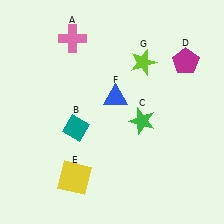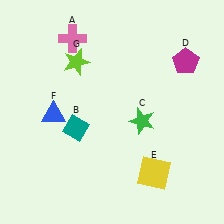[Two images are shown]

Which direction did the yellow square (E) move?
The yellow square (E) moved right.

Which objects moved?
The objects that moved are: the yellow square (E), the blue triangle (F), the lime star (G).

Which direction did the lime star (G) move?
The lime star (G) moved left.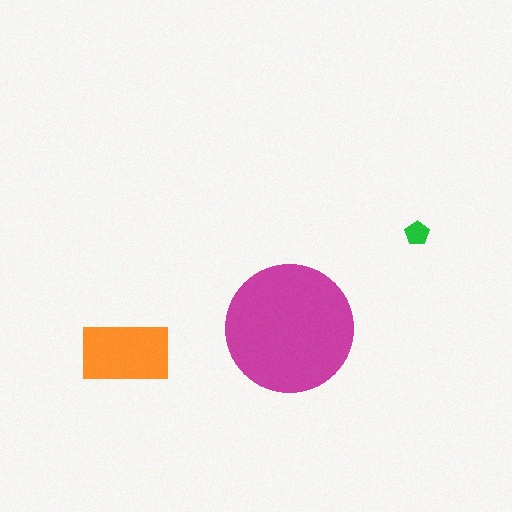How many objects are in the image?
There are 3 objects in the image.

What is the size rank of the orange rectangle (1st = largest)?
2nd.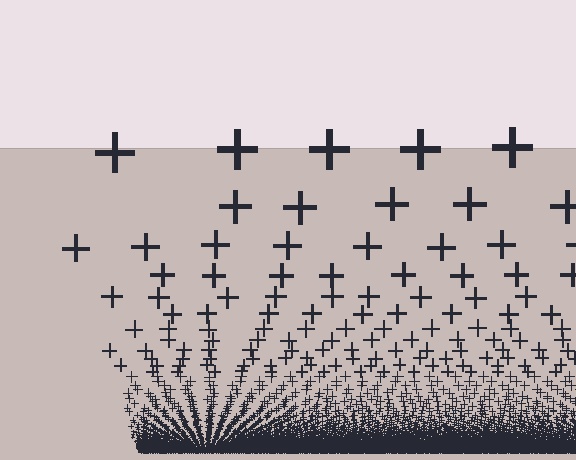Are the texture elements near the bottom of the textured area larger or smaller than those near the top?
Smaller. The gradient is inverted — elements near the bottom are smaller and denser.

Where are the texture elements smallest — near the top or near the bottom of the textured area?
Near the bottom.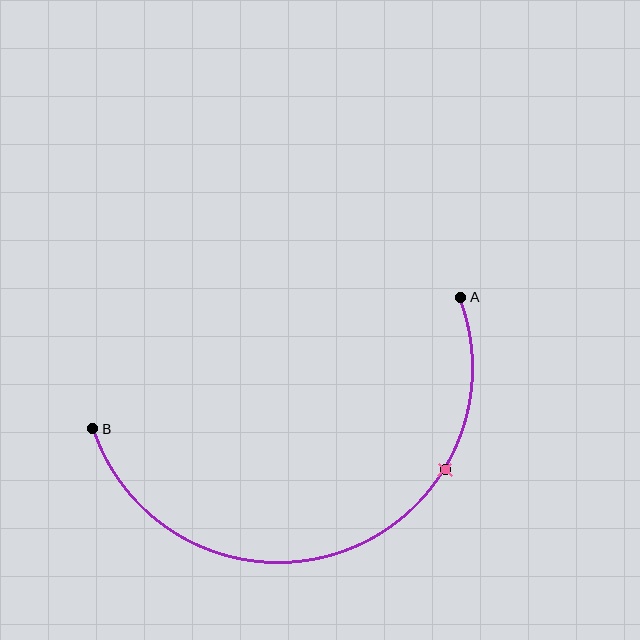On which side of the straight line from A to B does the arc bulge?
The arc bulges below the straight line connecting A and B.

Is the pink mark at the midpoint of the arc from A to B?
No. The pink mark lies on the arc but is closer to endpoint A. The arc midpoint would be at the point on the curve equidistant along the arc from both A and B.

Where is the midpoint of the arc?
The arc midpoint is the point on the curve farthest from the straight line joining A and B. It sits below that line.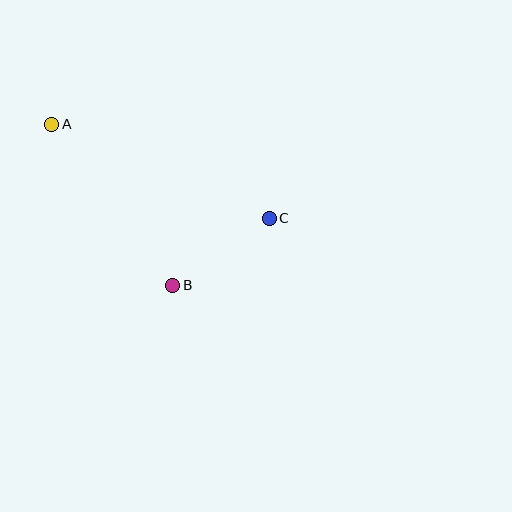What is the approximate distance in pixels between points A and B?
The distance between A and B is approximately 201 pixels.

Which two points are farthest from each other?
Points A and C are farthest from each other.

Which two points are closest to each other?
Points B and C are closest to each other.